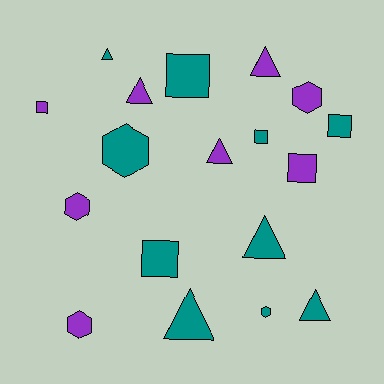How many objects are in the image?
There are 18 objects.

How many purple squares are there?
There are 2 purple squares.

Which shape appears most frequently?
Triangle, with 7 objects.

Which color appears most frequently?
Teal, with 10 objects.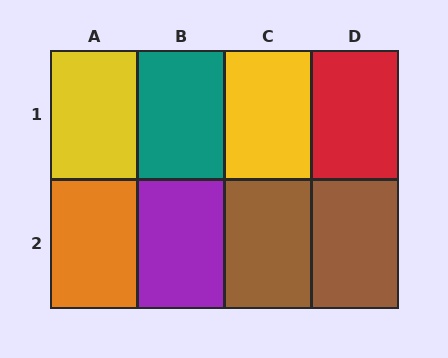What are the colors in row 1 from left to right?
Yellow, teal, yellow, red.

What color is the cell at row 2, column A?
Orange.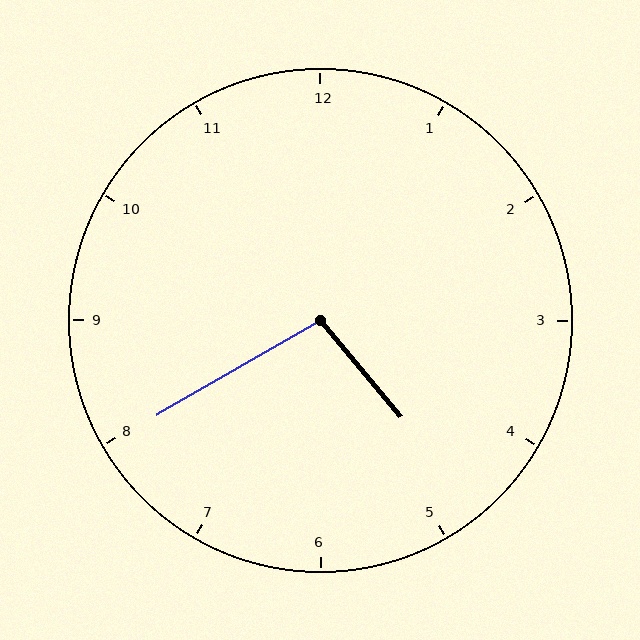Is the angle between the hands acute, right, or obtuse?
It is obtuse.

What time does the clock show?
4:40.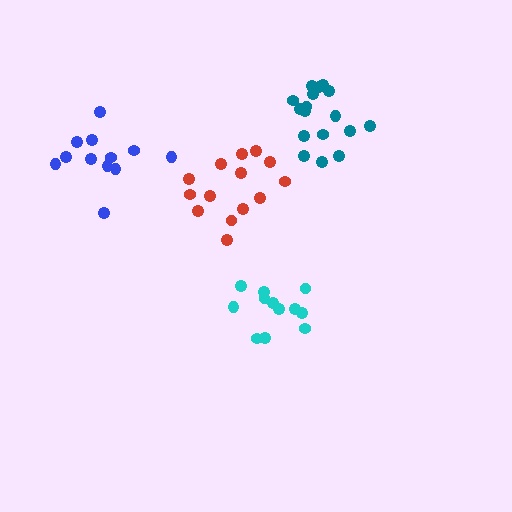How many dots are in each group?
Group 1: 14 dots, Group 2: 12 dots, Group 3: 12 dots, Group 4: 17 dots (55 total).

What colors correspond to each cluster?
The clusters are colored: red, cyan, blue, teal.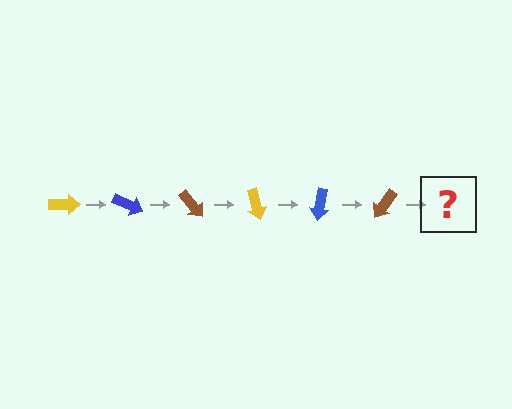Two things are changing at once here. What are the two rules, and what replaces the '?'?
The two rules are that it rotates 25 degrees each step and the color cycles through yellow, blue, and brown. The '?' should be a yellow arrow, rotated 150 degrees from the start.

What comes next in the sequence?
The next element should be a yellow arrow, rotated 150 degrees from the start.